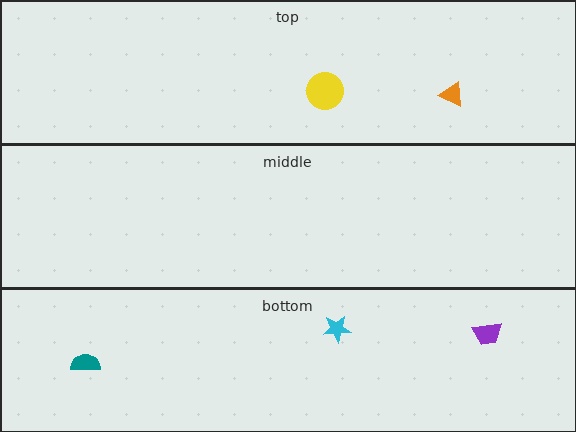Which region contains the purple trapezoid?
The bottom region.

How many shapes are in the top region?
2.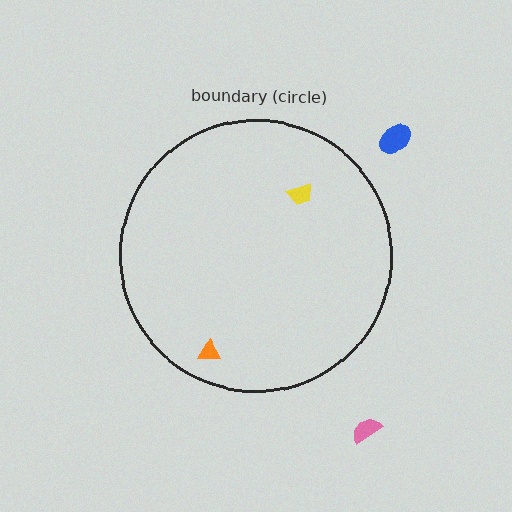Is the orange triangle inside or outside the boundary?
Inside.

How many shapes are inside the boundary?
2 inside, 2 outside.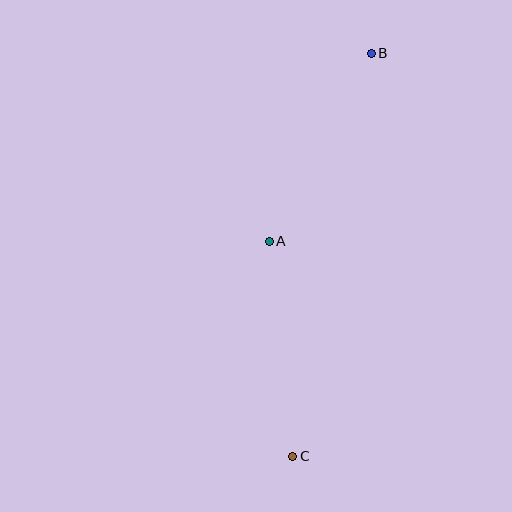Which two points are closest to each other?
Points A and B are closest to each other.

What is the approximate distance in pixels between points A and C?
The distance between A and C is approximately 216 pixels.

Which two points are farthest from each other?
Points B and C are farthest from each other.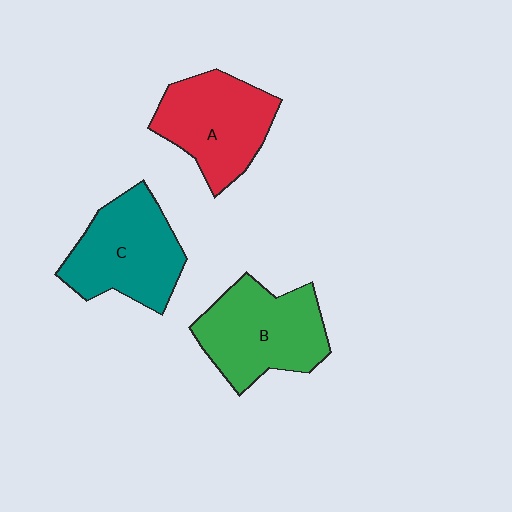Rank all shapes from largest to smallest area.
From largest to smallest: B (green), C (teal), A (red).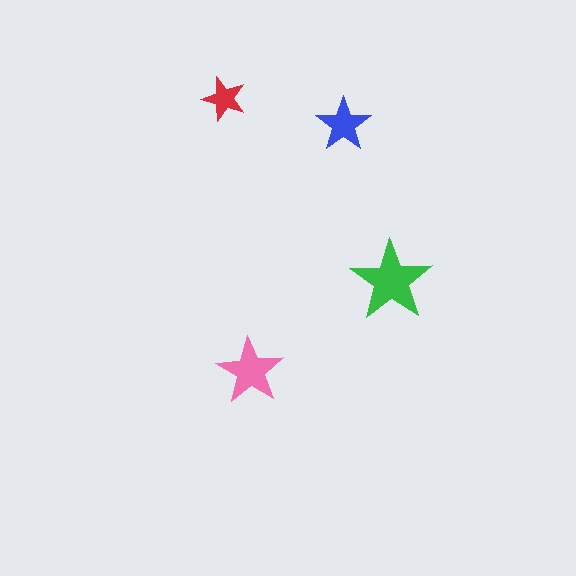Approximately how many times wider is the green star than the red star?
About 2 times wider.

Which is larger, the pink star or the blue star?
The pink one.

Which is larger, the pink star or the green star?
The green one.